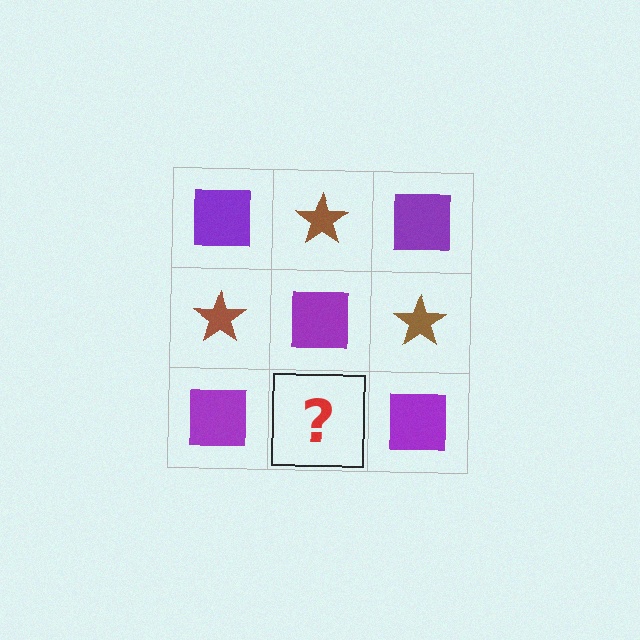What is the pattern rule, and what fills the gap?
The rule is that it alternates purple square and brown star in a checkerboard pattern. The gap should be filled with a brown star.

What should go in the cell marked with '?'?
The missing cell should contain a brown star.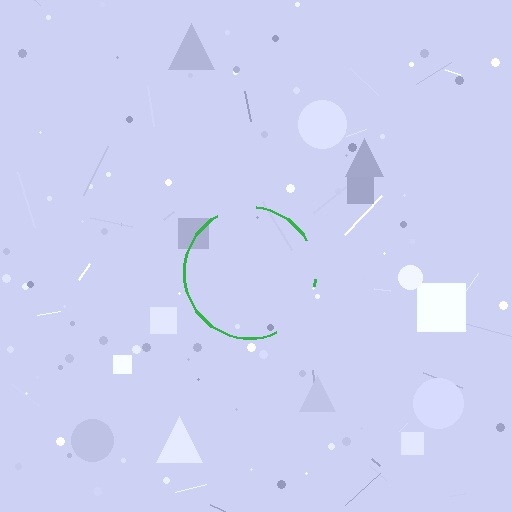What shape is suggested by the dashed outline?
The dashed outline suggests a circle.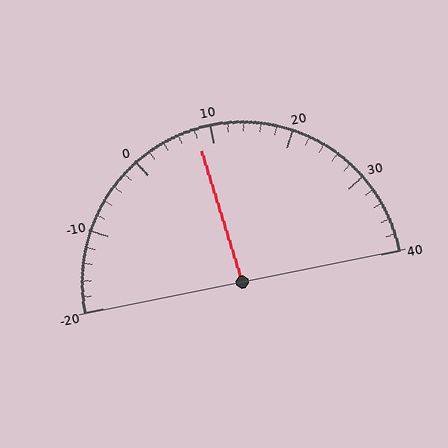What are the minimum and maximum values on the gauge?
The gauge ranges from -20 to 40.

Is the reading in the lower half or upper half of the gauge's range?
The reading is in the lower half of the range (-20 to 40).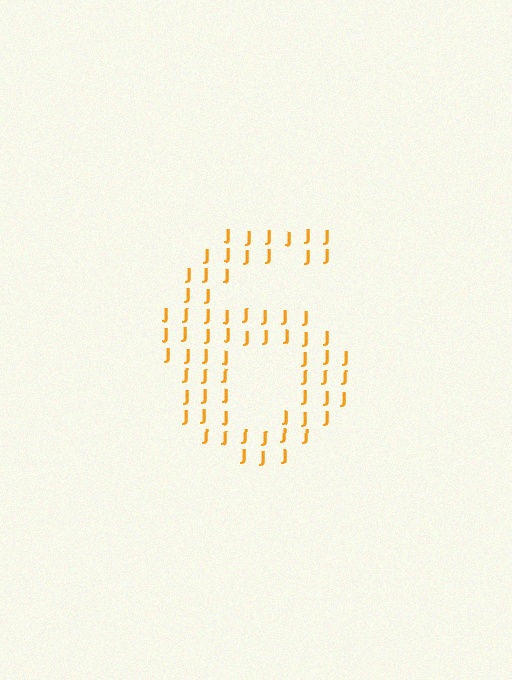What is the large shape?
The large shape is the digit 6.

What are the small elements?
The small elements are letter J's.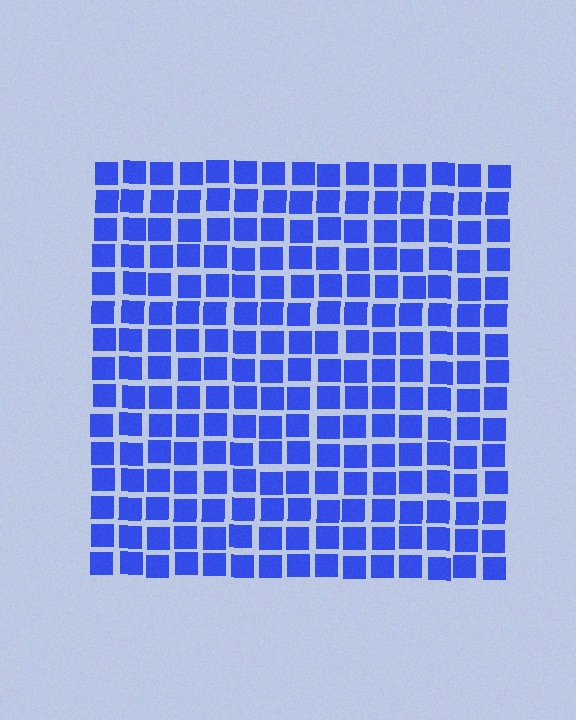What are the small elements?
The small elements are squares.